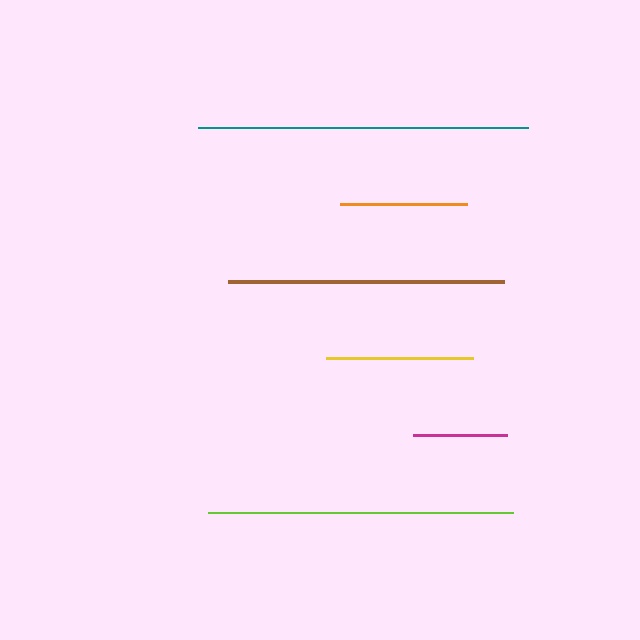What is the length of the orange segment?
The orange segment is approximately 127 pixels long.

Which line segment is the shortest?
The magenta line is the shortest at approximately 95 pixels.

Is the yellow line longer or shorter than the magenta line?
The yellow line is longer than the magenta line.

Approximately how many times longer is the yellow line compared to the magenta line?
The yellow line is approximately 1.6 times the length of the magenta line.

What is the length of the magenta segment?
The magenta segment is approximately 95 pixels long.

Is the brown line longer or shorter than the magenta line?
The brown line is longer than the magenta line.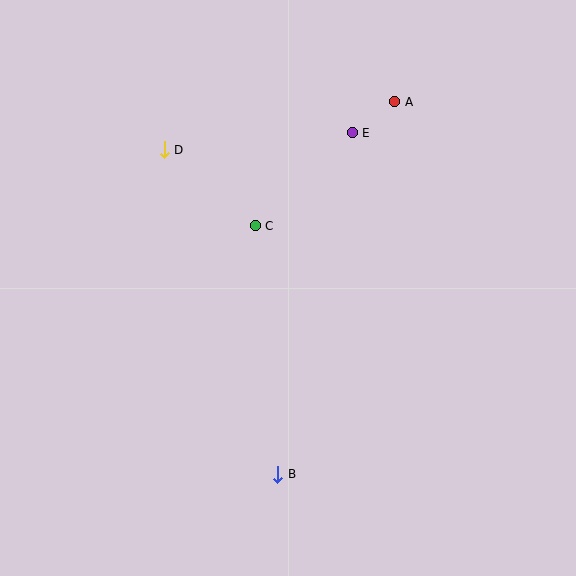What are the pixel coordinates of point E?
Point E is at (352, 133).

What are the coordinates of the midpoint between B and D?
The midpoint between B and D is at (221, 312).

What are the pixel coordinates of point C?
Point C is at (255, 226).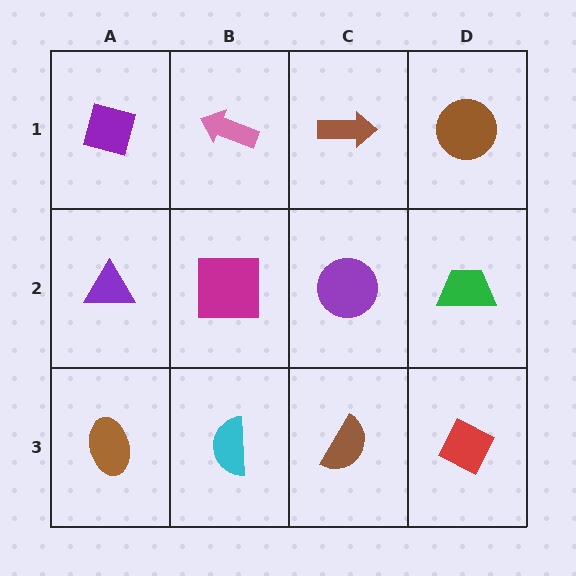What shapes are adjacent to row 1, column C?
A purple circle (row 2, column C), a pink arrow (row 1, column B), a brown circle (row 1, column D).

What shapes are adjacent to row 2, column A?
A purple diamond (row 1, column A), a brown ellipse (row 3, column A), a magenta square (row 2, column B).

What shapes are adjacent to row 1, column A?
A purple triangle (row 2, column A), a pink arrow (row 1, column B).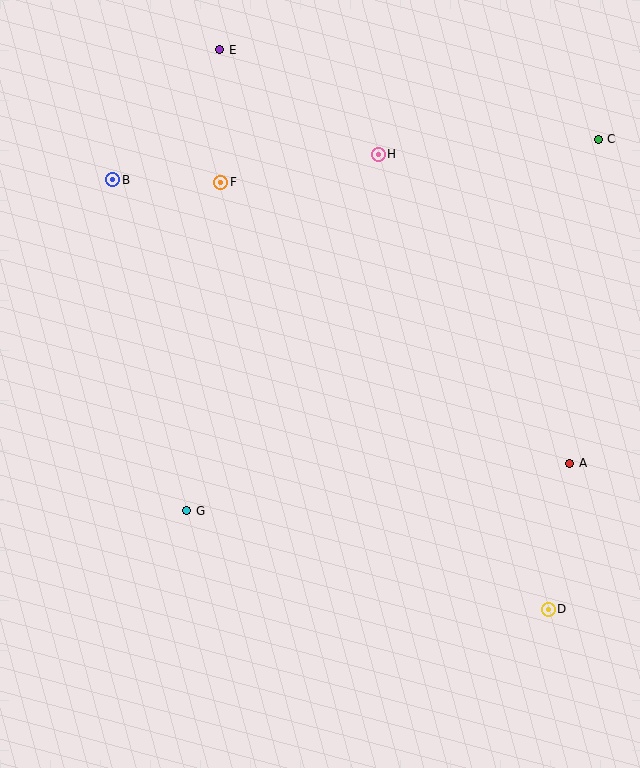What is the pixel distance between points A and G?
The distance between A and G is 386 pixels.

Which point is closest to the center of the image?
Point G at (187, 511) is closest to the center.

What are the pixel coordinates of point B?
Point B is at (113, 180).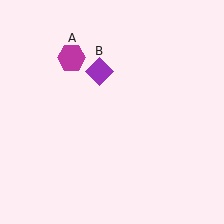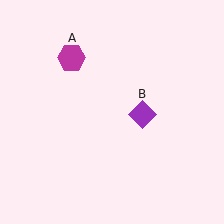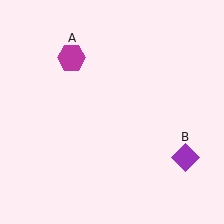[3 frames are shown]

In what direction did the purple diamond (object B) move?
The purple diamond (object B) moved down and to the right.